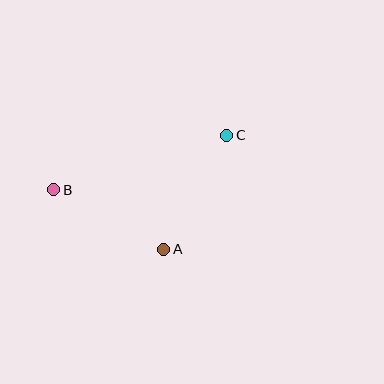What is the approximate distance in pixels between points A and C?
The distance between A and C is approximately 130 pixels.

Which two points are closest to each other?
Points A and B are closest to each other.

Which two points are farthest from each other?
Points B and C are farthest from each other.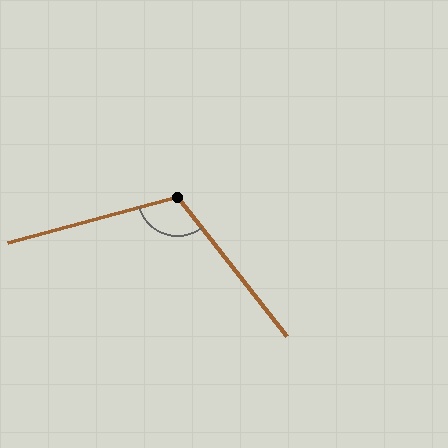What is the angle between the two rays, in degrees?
Approximately 113 degrees.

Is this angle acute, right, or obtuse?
It is obtuse.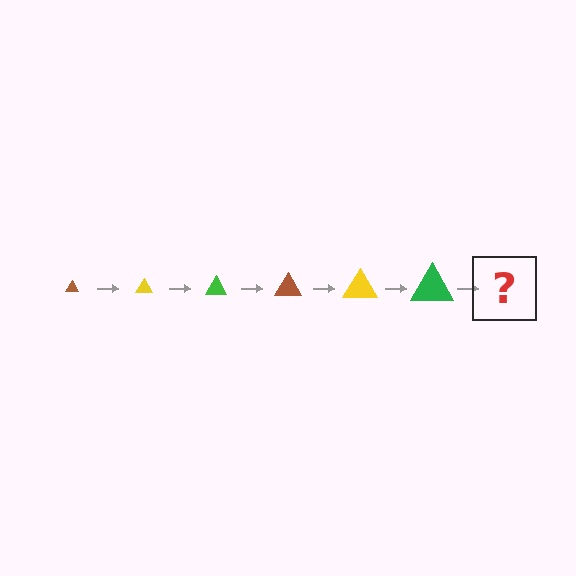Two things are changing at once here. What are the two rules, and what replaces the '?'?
The two rules are that the triangle grows larger each step and the color cycles through brown, yellow, and green. The '?' should be a brown triangle, larger than the previous one.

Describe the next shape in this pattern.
It should be a brown triangle, larger than the previous one.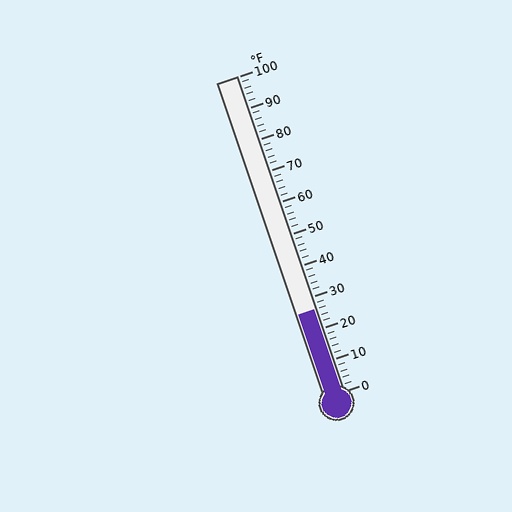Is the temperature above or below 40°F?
The temperature is below 40°F.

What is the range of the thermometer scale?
The thermometer scale ranges from 0°F to 100°F.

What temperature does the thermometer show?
The thermometer shows approximately 26°F.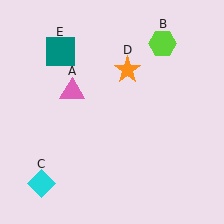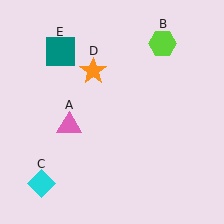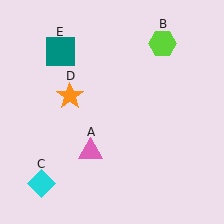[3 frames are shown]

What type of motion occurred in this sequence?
The pink triangle (object A), orange star (object D) rotated counterclockwise around the center of the scene.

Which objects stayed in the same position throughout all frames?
Lime hexagon (object B) and cyan diamond (object C) and teal square (object E) remained stationary.